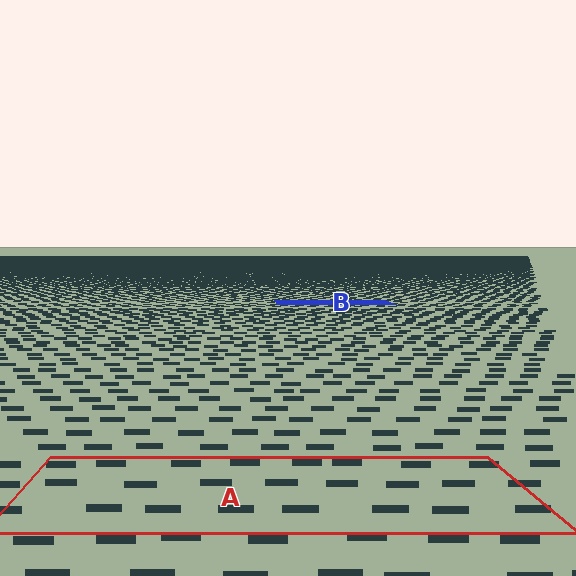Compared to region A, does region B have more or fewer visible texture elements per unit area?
Region B has more texture elements per unit area — they are packed more densely because it is farther away.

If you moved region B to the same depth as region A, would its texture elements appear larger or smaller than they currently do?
They would appear larger. At a closer depth, the same texture elements are projected at a bigger on-screen size.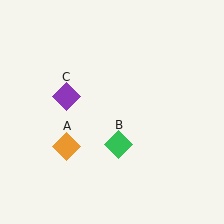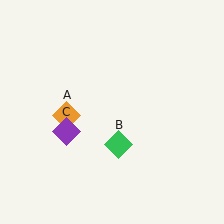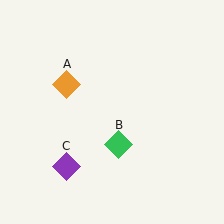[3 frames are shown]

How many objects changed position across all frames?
2 objects changed position: orange diamond (object A), purple diamond (object C).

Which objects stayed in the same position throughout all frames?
Green diamond (object B) remained stationary.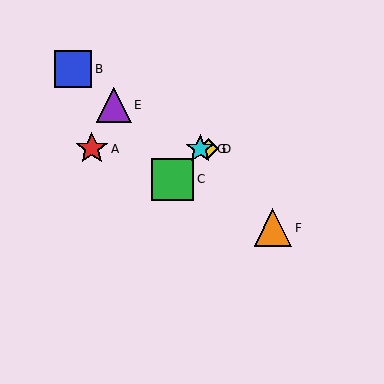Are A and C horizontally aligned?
No, A is at y≈149 and C is at y≈179.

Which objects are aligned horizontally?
Objects A, D, G are aligned horizontally.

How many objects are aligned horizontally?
3 objects (A, D, G) are aligned horizontally.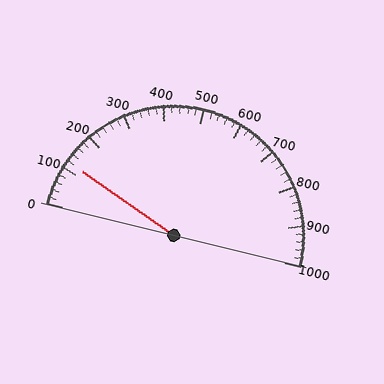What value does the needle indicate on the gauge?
The needle indicates approximately 120.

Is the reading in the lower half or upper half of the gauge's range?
The reading is in the lower half of the range (0 to 1000).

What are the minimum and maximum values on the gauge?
The gauge ranges from 0 to 1000.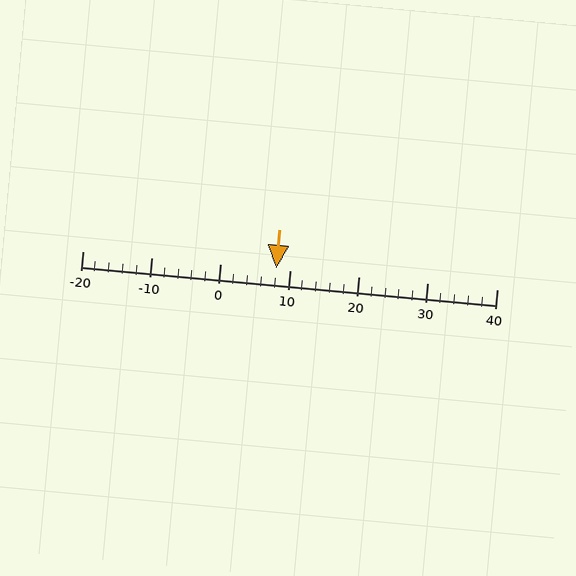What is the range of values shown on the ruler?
The ruler shows values from -20 to 40.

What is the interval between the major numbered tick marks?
The major tick marks are spaced 10 units apart.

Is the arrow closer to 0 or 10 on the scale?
The arrow is closer to 10.